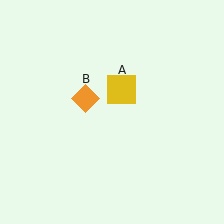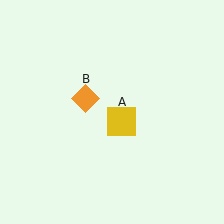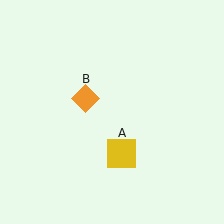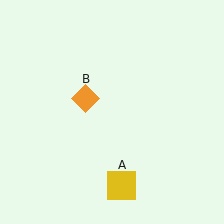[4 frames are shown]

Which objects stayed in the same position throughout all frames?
Orange diamond (object B) remained stationary.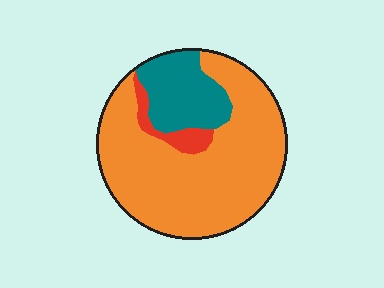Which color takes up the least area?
Red, at roughly 5%.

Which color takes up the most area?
Orange, at roughly 75%.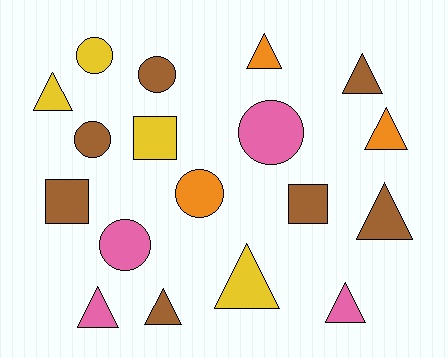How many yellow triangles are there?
There are 2 yellow triangles.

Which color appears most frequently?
Brown, with 7 objects.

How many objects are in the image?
There are 18 objects.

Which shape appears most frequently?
Triangle, with 9 objects.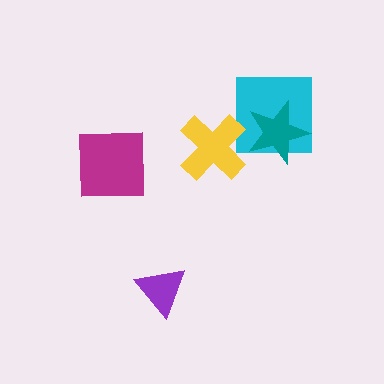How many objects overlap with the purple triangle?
0 objects overlap with the purple triangle.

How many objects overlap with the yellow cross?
0 objects overlap with the yellow cross.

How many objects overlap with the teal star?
1 object overlaps with the teal star.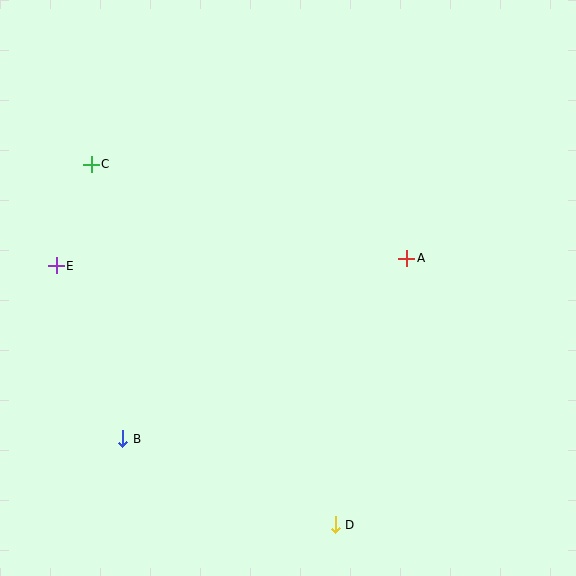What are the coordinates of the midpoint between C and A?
The midpoint between C and A is at (249, 211).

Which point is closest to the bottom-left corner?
Point B is closest to the bottom-left corner.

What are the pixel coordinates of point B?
Point B is at (123, 439).